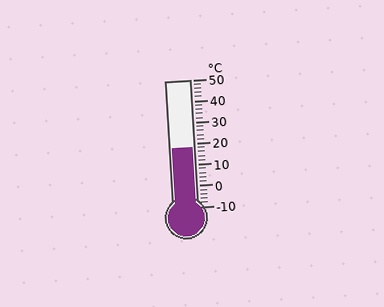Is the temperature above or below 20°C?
The temperature is below 20°C.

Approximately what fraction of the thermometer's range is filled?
The thermometer is filled to approximately 45% of its range.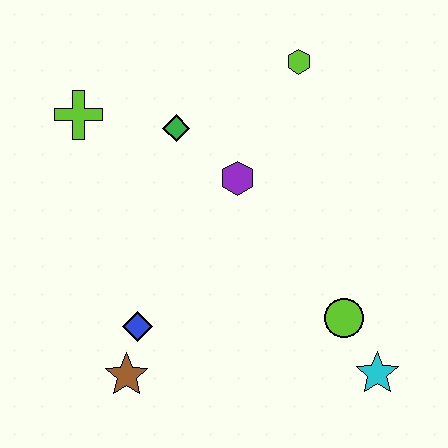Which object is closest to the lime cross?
The green diamond is closest to the lime cross.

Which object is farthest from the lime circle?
The lime cross is farthest from the lime circle.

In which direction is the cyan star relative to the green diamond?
The cyan star is below the green diamond.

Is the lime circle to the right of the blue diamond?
Yes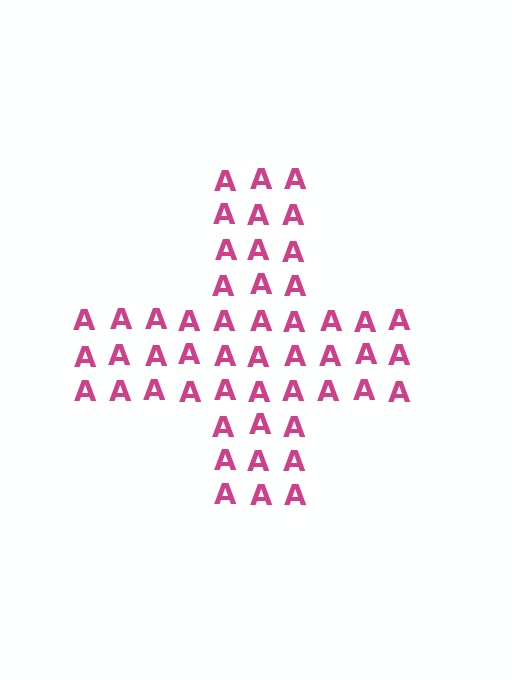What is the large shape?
The large shape is a cross.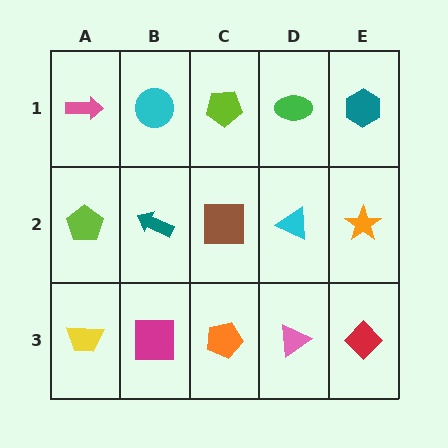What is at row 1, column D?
A green ellipse.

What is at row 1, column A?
A pink arrow.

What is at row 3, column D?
A pink triangle.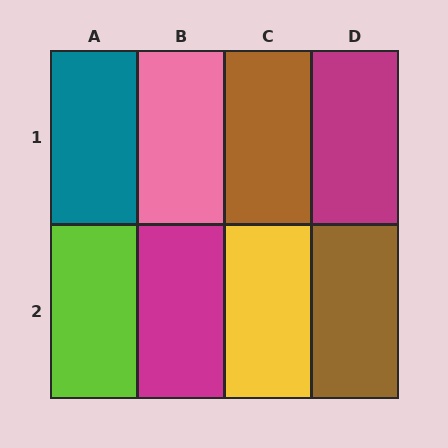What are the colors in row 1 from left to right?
Teal, pink, brown, magenta.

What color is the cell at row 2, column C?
Yellow.